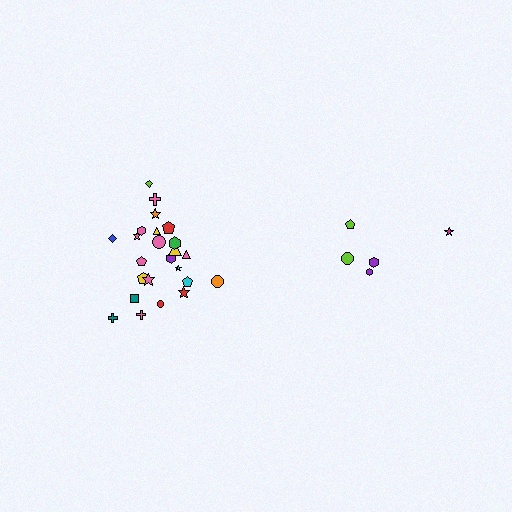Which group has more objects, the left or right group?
The left group.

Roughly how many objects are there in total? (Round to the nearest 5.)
Roughly 30 objects in total.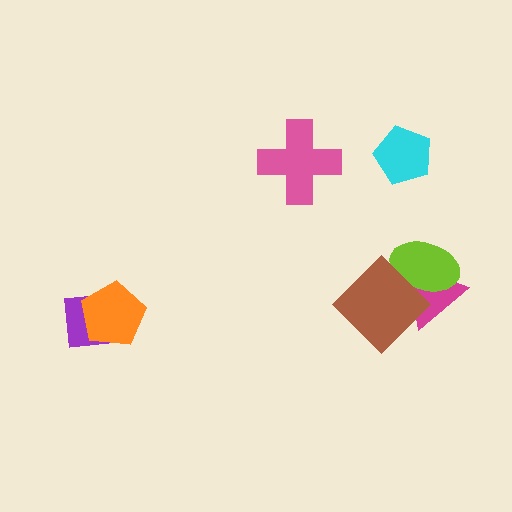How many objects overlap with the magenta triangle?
2 objects overlap with the magenta triangle.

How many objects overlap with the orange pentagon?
1 object overlaps with the orange pentagon.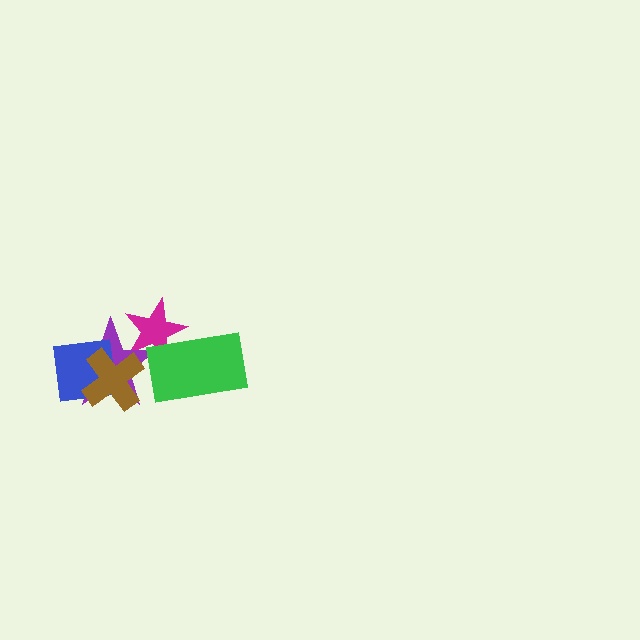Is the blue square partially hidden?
Yes, it is partially covered by another shape.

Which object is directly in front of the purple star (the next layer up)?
The blue square is directly in front of the purple star.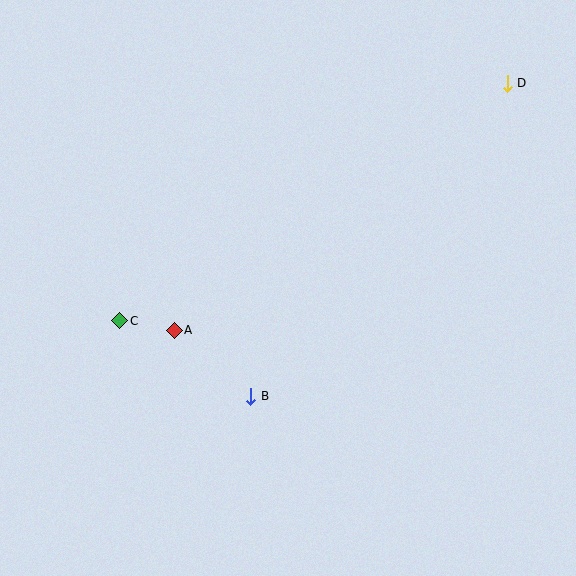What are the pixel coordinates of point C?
Point C is at (120, 321).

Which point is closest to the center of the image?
Point B at (251, 396) is closest to the center.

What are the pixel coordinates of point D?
Point D is at (507, 83).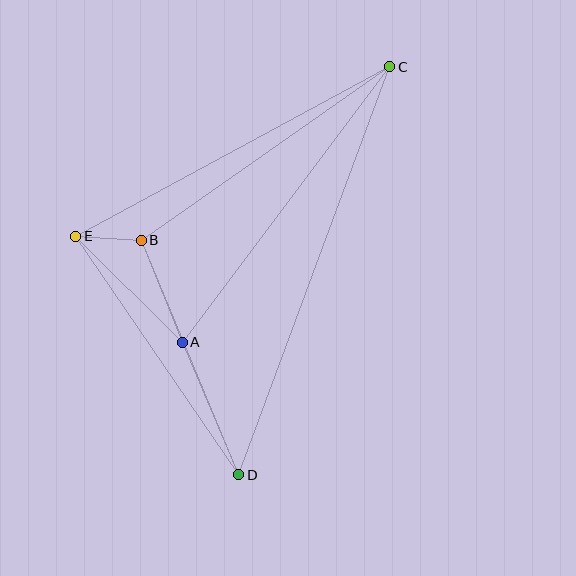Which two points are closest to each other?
Points B and E are closest to each other.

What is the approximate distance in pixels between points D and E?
The distance between D and E is approximately 289 pixels.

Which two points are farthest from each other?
Points C and D are farthest from each other.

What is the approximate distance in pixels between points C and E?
The distance between C and E is approximately 357 pixels.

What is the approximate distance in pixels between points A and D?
The distance between A and D is approximately 144 pixels.